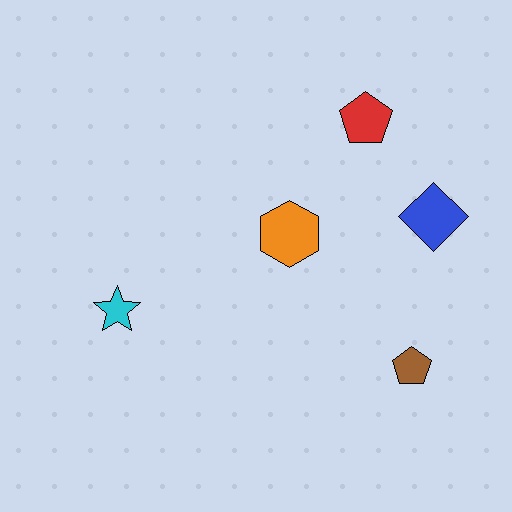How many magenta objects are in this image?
There are no magenta objects.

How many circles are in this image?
There are no circles.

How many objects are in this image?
There are 5 objects.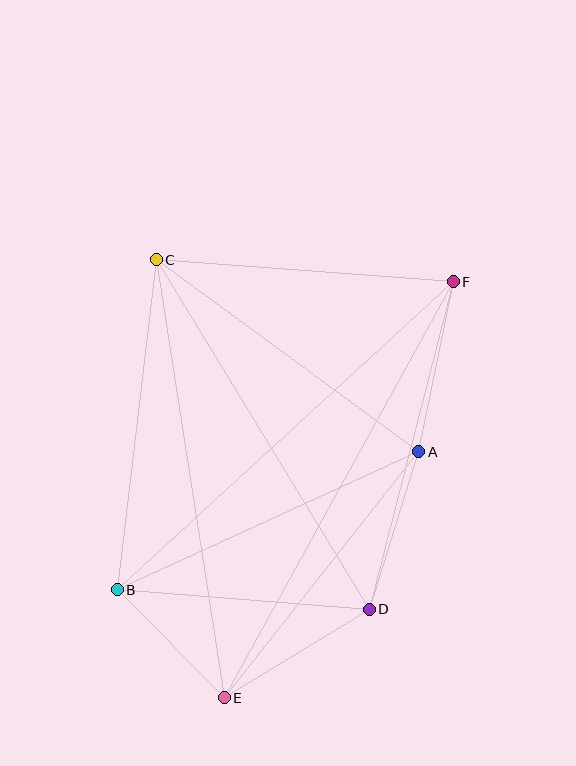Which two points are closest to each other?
Points B and E are closest to each other.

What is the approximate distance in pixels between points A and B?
The distance between A and B is approximately 332 pixels.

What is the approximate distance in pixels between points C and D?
The distance between C and D is approximately 409 pixels.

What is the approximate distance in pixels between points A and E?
The distance between A and E is approximately 313 pixels.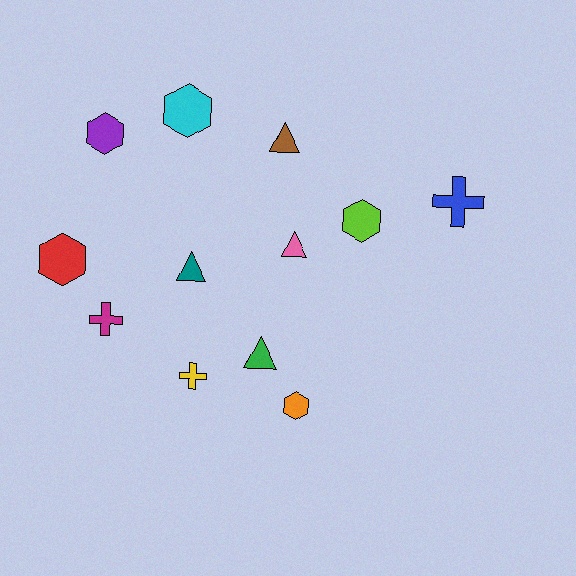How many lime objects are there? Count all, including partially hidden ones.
There is 1 lime object.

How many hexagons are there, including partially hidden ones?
There are 5 hexagons.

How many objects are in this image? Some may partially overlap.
There are 12 objects.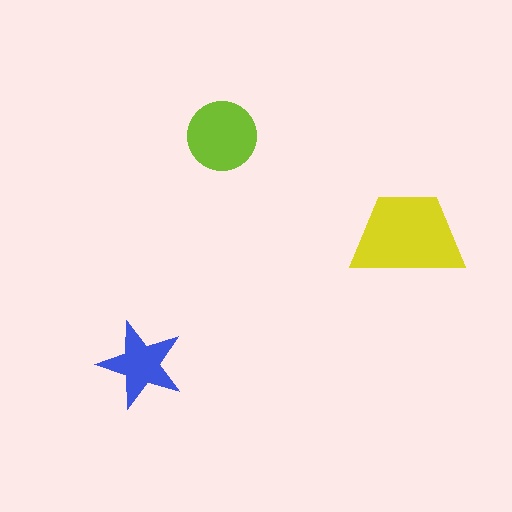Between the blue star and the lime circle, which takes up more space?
The lime circle.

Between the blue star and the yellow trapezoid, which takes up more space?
The yellow trapezoid.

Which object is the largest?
The yellow trapezoid.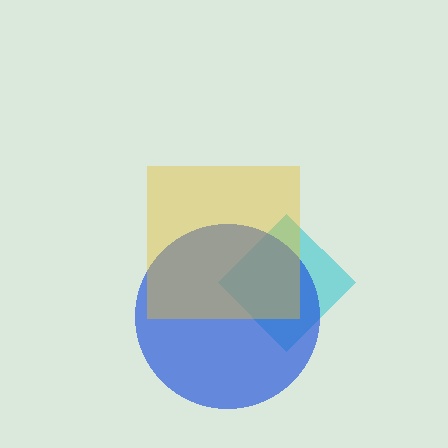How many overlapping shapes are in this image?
There are 3 overlapping shapes in the image.